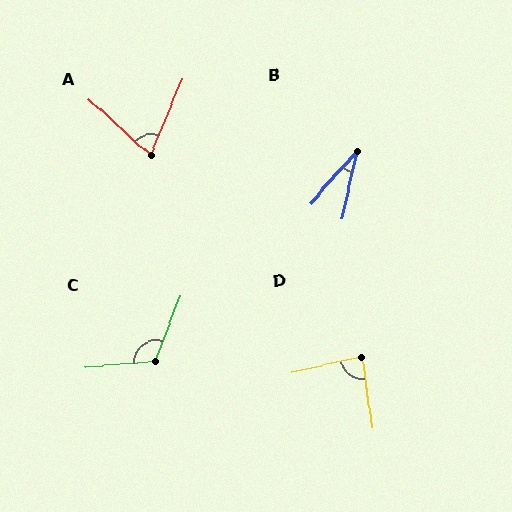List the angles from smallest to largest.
B (29°), A (70°), D (86°), C (115°).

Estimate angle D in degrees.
Approximately 86 degrees.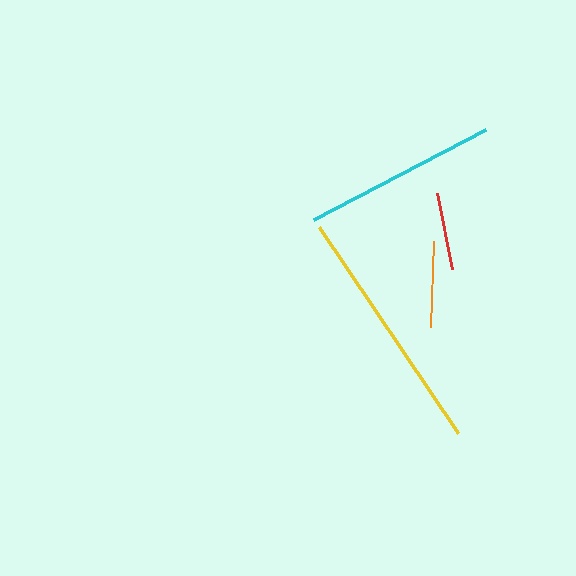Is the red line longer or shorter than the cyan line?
The cyan line is longer than the red line.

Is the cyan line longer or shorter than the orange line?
The cyan line is longer than the orange line.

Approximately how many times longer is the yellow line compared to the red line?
The yellow line is approximately 3.2 times the length of the red line.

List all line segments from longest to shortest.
From longest to shortest: yellow, cyan, orange, red.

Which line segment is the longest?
The yellow line is the longest at approximately 249 pixels.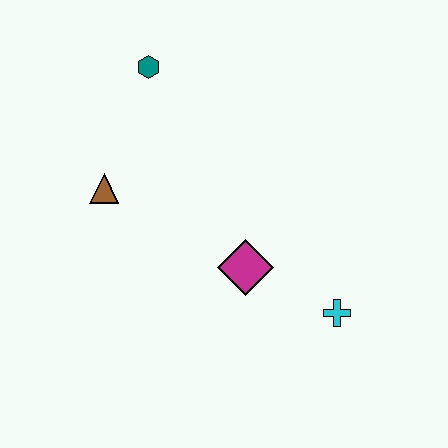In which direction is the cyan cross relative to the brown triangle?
The cyan cross is to the right of the brown triangle.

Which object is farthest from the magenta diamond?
The teal hexagon is farthest from the magenta diamond.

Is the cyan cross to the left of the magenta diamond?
No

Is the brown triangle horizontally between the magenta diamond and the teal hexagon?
No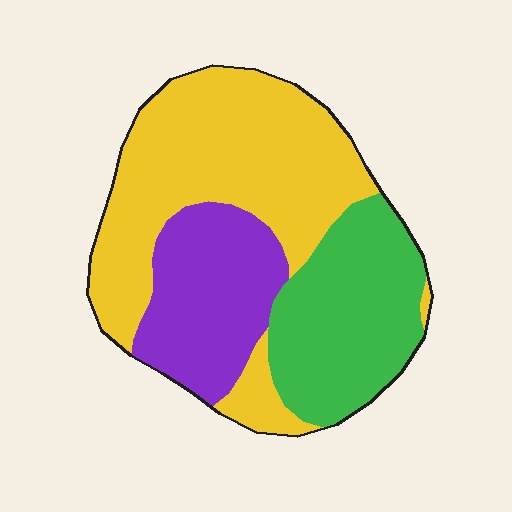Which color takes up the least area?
Purple, at roughly 25%.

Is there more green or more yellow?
Yellow.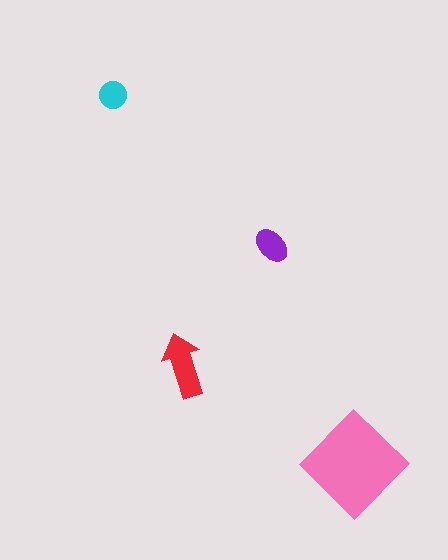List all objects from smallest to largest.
The cyan circle, the purple ellipse, the red arrow, the pink diamond.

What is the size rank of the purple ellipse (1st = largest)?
3rd.